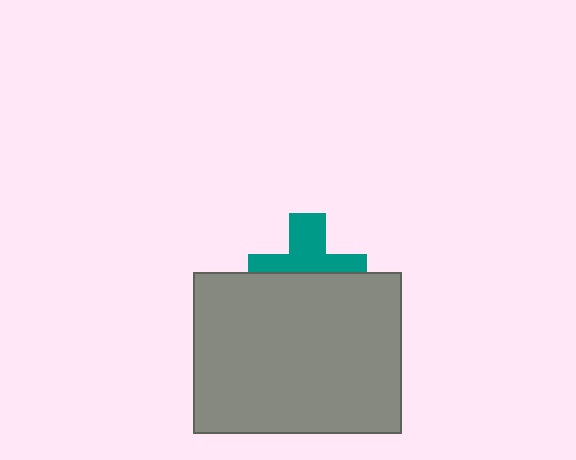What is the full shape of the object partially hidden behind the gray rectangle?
The partially hidden object is a teal cross.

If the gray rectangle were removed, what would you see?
You would see the complete teal cross.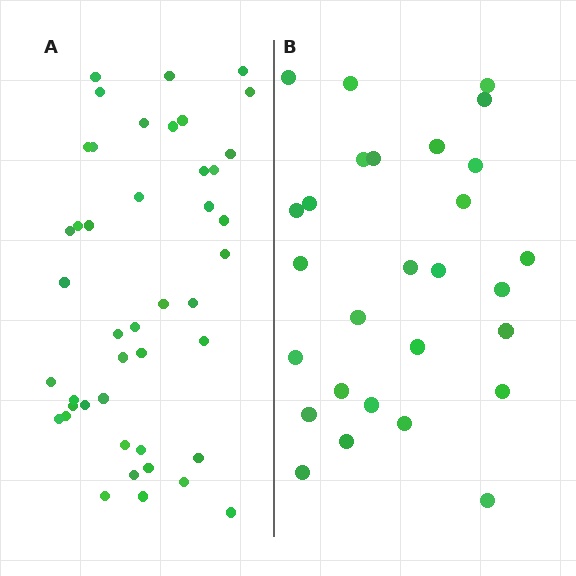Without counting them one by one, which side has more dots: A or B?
Region A (the left region) has more dots.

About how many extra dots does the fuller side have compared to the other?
Region A has approximately 15 more dots than region B.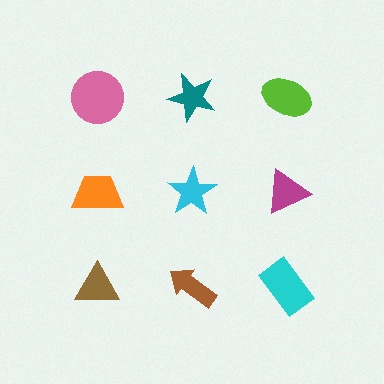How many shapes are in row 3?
3 shapes.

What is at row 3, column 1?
A brown triangle.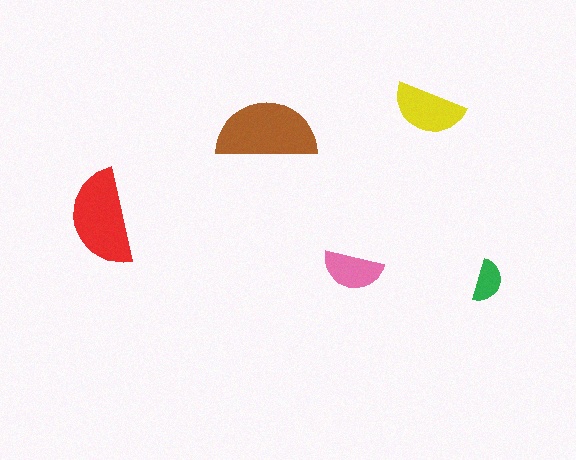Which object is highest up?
The yellow semicircle is topmost.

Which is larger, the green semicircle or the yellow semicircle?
The yellow one.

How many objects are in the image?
There are 5 objects in the image.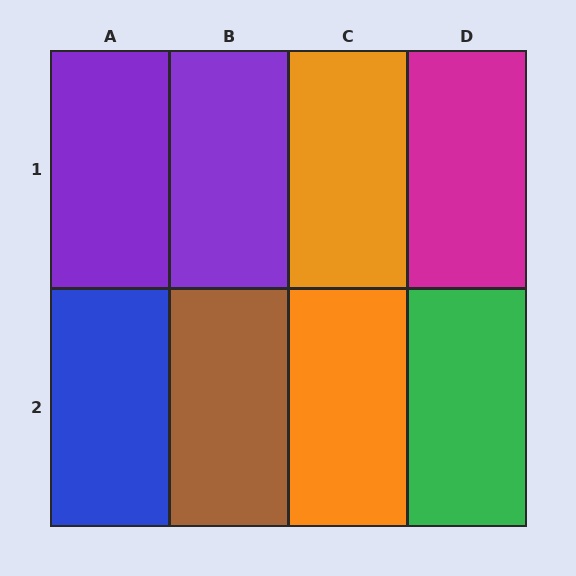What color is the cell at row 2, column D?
Green.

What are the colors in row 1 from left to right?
Purple, purple, orange, magenta.